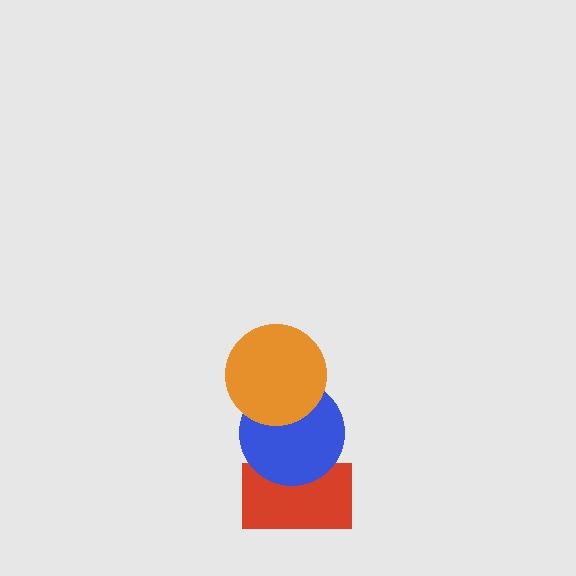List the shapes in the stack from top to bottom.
From top to bottom: the orange circle, the blue circle, the red rectangle.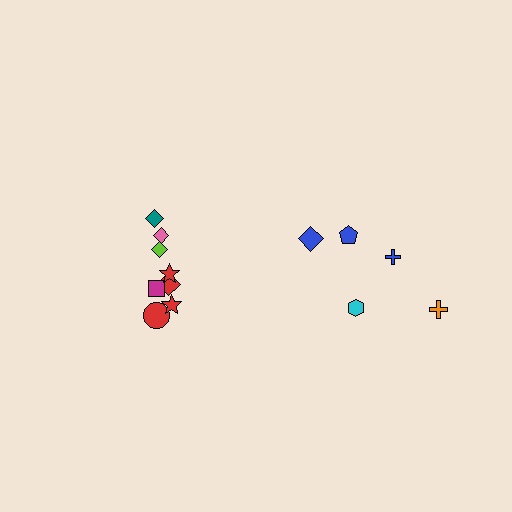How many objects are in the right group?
There are 5 objects.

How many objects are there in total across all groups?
There are 13 objects.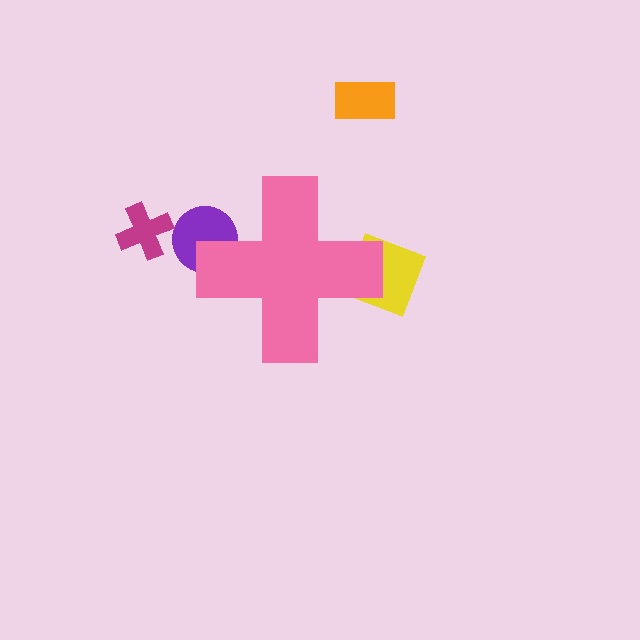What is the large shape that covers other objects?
A pink cross.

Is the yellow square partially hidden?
Yes, the yellow square is partially hidden behind the pink cross.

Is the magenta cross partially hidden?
No, the magenta cross is fully visible.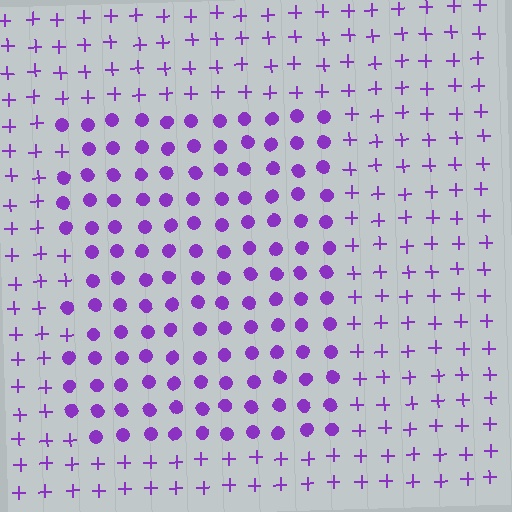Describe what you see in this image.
The image is filled with small purple elements arranged in a uniform grid. A rectangle-shaped region contains circles, while the surrounding area contains plus signs. The boundary is defined purely by the change in element shape.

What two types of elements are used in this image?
The image uses circles inside the rectangle region and plus signs outside it.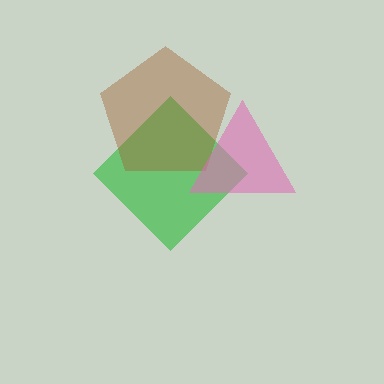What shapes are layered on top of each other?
The layered shapes are: a green diamond, a brown pentagon, a pink triangle.